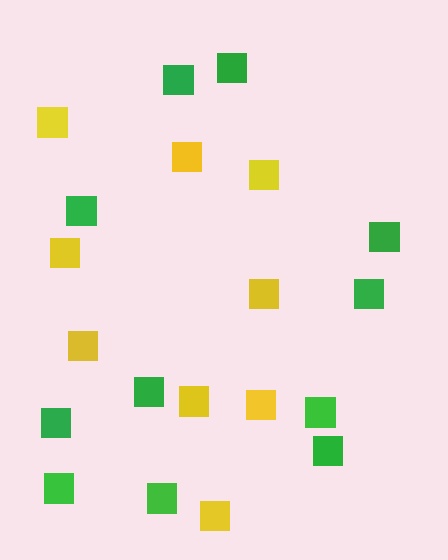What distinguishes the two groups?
There are 2 groups: one group of yellow squares (9) and one group of green squares (11).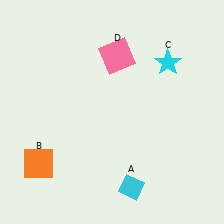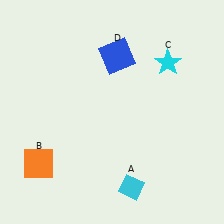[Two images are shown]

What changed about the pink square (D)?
In Image 1, D is pink. In Image 2, it changed to blue.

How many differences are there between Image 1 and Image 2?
There is 1 difference between the two images.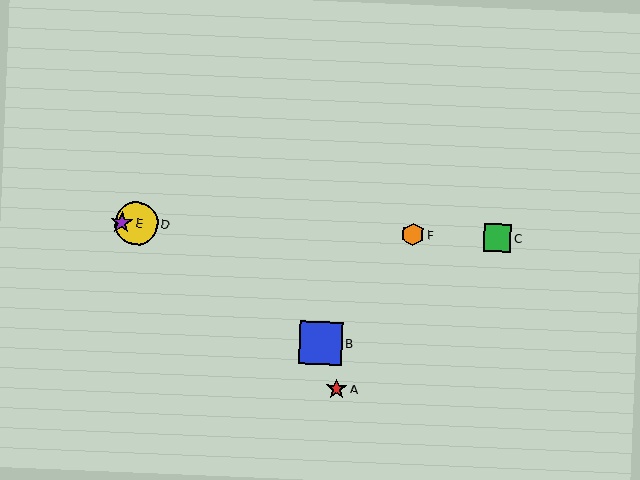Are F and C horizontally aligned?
Yes, both are at y≈234.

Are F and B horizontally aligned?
No, F is at y≈234 and B is at y≈343.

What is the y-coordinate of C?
Object C is at y≈238.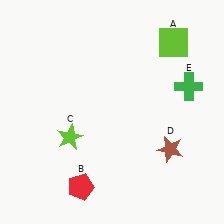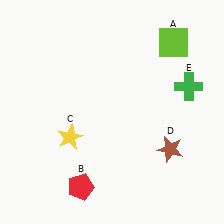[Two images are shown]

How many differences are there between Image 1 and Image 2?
There is 1 difference between the two images.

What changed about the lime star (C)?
In Image 1, C is lime. In Image 2, it changed to yellow.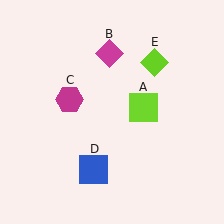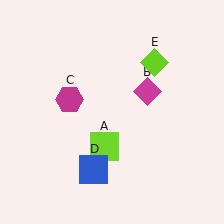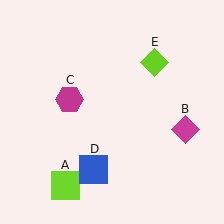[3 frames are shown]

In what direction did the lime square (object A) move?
The lime square (object A) moved down and to the left.